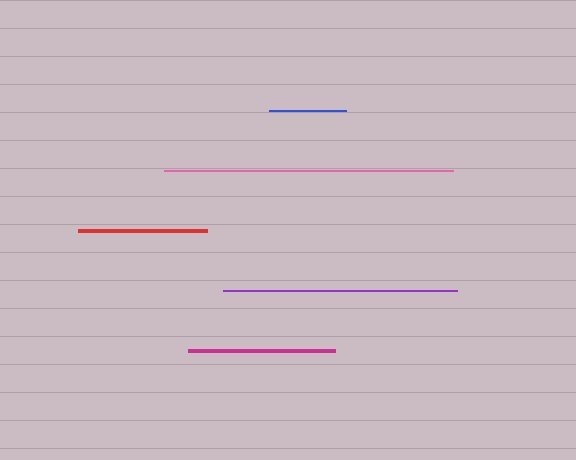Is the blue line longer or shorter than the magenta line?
The magenta line is longer than the blue line.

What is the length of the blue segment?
The blue segment is approximately 77 pixels long.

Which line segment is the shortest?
The blue line is the shortest at approximately 77 pixels.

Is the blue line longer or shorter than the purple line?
The purple line is longer than the blue line.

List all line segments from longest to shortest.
From longest to shortest: pink, purple, magenta, red, blue.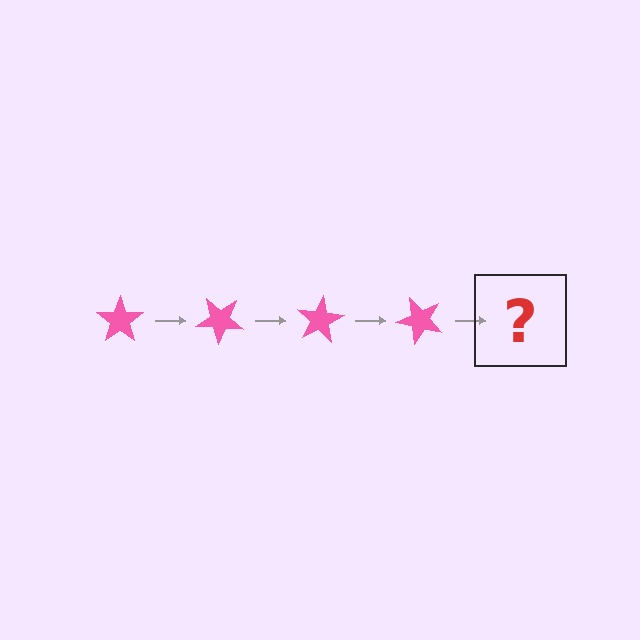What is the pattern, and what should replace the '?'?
The pattern is that the star rotates 40 degrees each step. The '?' should be a pink star rotated 160 degrees.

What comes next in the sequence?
The next element should be a pink star rotated 160 degrees.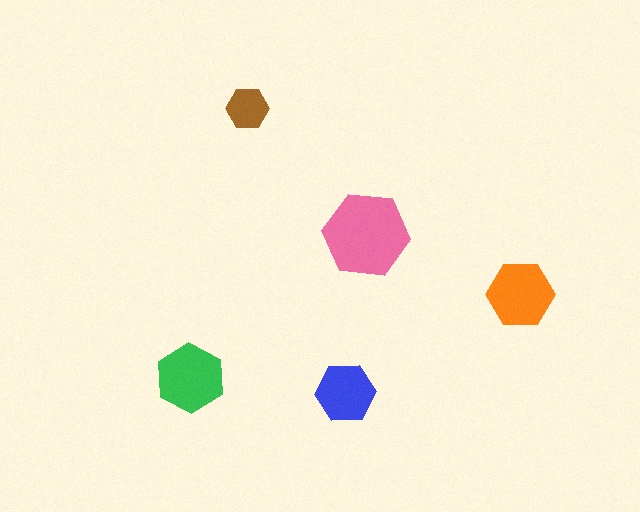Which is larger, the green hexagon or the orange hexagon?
The green one.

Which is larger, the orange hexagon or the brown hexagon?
The orange one.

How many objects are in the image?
There are 5 objects in the image.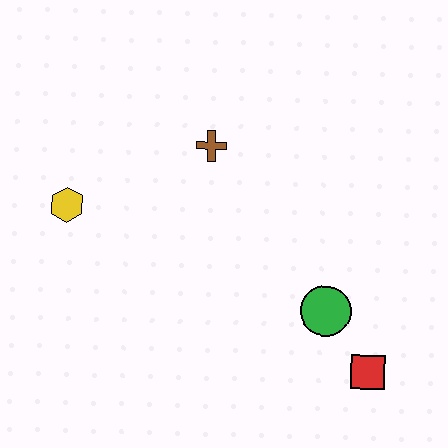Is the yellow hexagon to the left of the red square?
Yes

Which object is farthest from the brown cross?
The red square is farthest from the brown cross.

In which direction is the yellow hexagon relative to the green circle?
The yellow hexagon is to the left of the green circle.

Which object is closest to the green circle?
The red square is closest to the green circle.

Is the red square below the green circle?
Yes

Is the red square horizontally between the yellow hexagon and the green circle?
No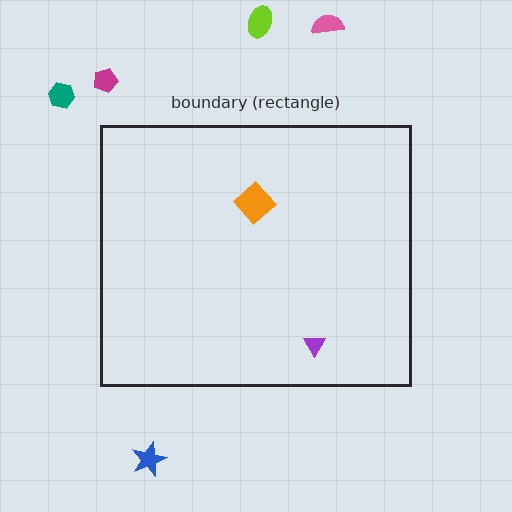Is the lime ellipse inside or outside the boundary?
Outside.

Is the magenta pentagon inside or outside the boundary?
Outside.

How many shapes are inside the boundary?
2 inside, 5 outside.